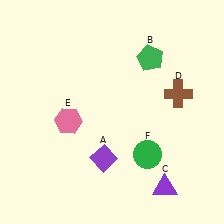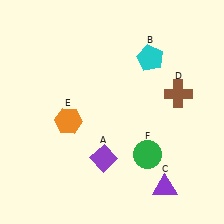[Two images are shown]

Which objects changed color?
B changed from green to cyan. E changed from pink to orange.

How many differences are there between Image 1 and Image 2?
There are 2 differences between the two images.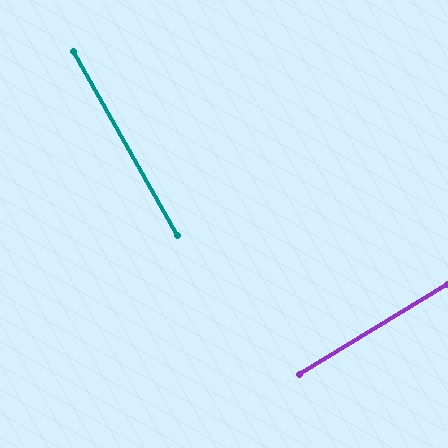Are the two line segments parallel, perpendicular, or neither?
Perpendicular — they meet at approximately 88°.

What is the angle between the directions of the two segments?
Approximately 88 degrees.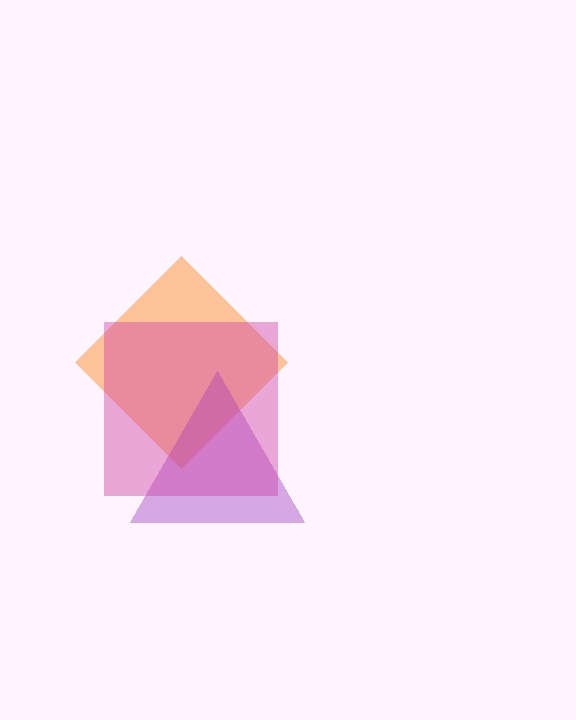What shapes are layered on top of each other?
The layered shapes are: an orange diamond, a purple triangle, a magenta square.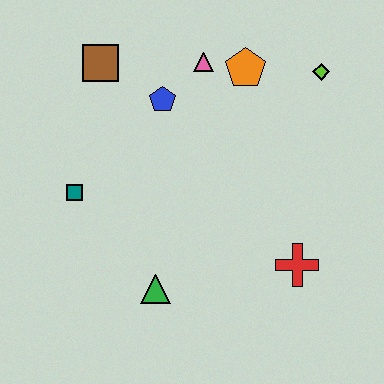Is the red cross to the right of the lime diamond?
No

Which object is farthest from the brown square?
The red cross is farthest from the brown square.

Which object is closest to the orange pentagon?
The pink triangle is closest to the orange pentagon.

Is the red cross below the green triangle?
No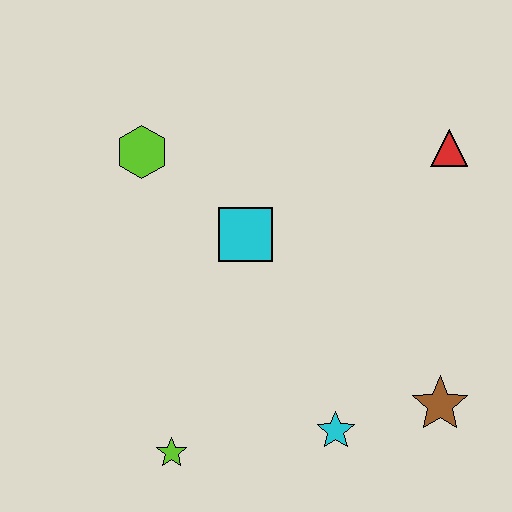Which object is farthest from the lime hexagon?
The brown star is farthest from the lime hexagon.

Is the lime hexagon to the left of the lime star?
Yes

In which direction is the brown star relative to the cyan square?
The brown star is to the right of the cyan square.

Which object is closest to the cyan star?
The brown star is closest to the cyan star.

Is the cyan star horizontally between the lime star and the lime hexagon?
No